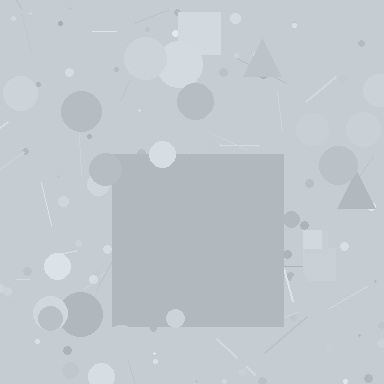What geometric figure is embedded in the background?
A square is embedded in the background.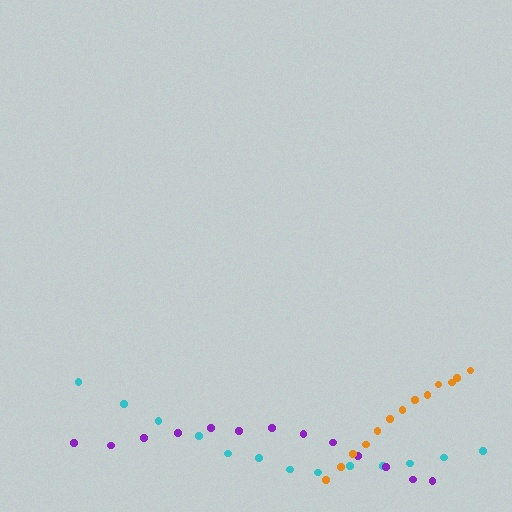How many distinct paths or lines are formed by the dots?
There are 3 distinct paths.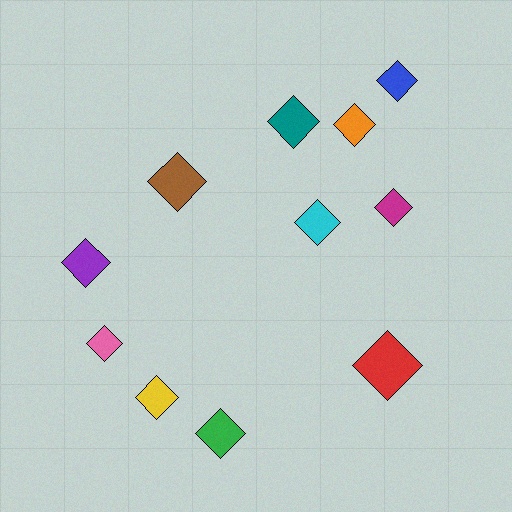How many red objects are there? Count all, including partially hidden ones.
There is 1 red object.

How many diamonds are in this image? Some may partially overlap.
There are 11 diamonds.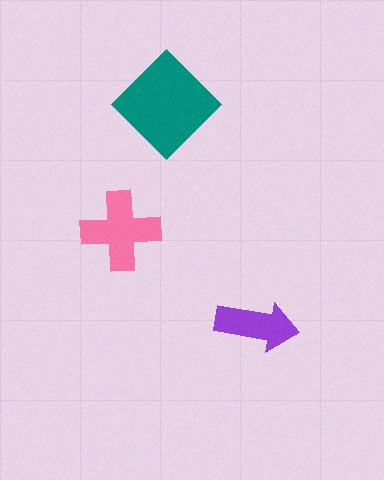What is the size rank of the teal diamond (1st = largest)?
1st.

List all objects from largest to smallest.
The teal diamond, the pink cross, the purple arrow.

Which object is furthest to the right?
The purple arrow is rightmost.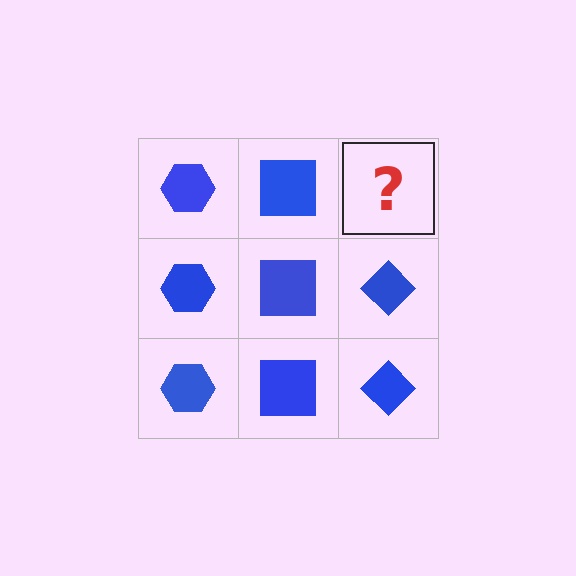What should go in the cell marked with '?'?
The missing cell should contain a blue diamond.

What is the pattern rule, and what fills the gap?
The rule is that each column has a consistent shape. The gap should be filled with a blue diamond.